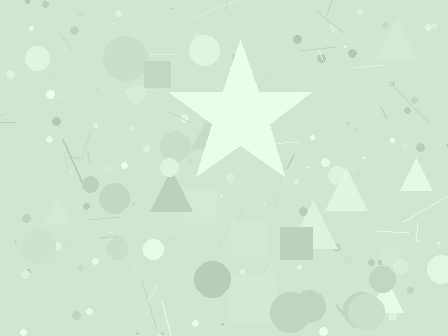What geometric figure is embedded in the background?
A star is embedded in the background.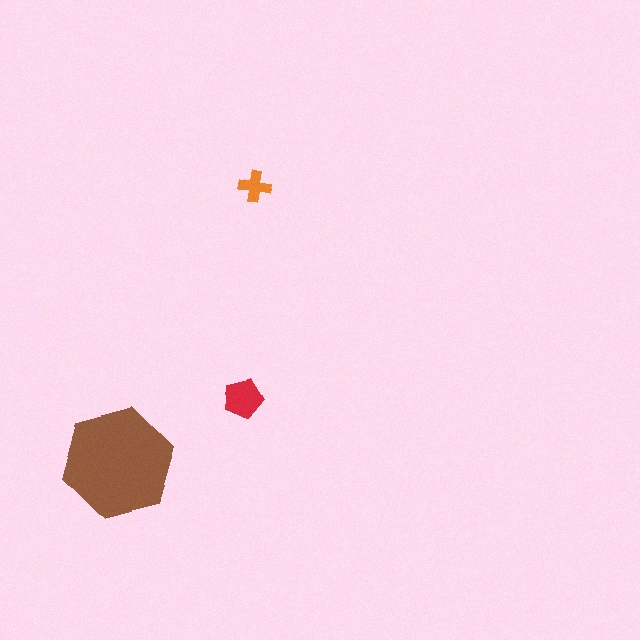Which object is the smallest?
The orange cross.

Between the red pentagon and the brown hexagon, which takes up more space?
The brown hexagon.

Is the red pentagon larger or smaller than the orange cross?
Larger.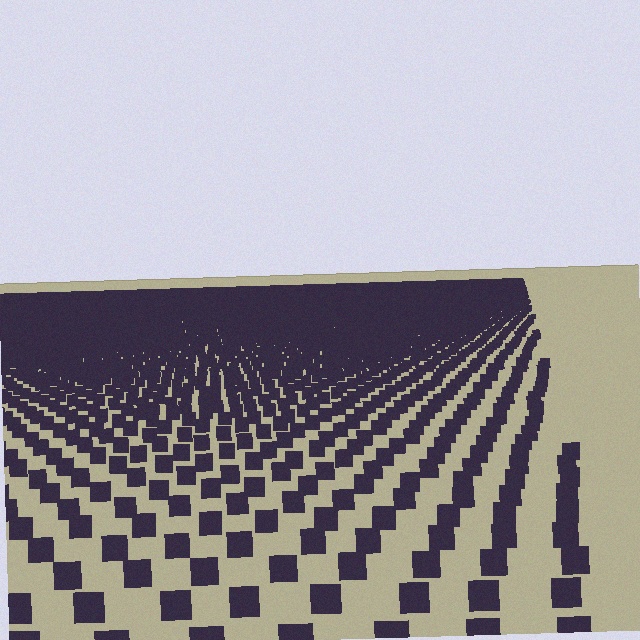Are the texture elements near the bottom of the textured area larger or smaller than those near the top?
Larger. Near the bottom, elements are closer to the viewer and appear at a bigger on-screen size.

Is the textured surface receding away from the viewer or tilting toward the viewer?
The surface is receding away from the viewer. Texture elements get smaller and denser toward the top.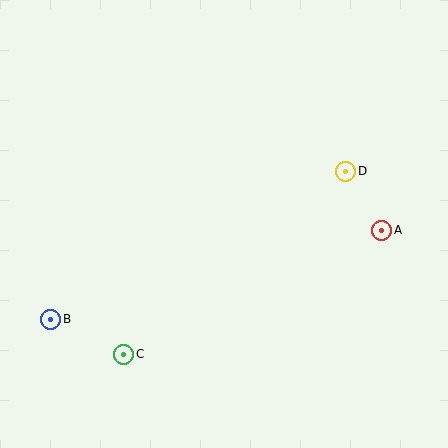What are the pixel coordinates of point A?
Point A is at (382, 230).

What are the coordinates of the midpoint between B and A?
The midpoint between B and A is at (216, 275).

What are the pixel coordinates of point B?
Point B is at (51, 319).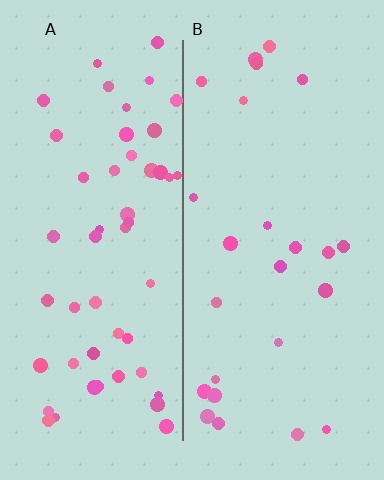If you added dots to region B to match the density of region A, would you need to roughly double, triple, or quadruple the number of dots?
Approximately double.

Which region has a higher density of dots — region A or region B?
A (the left).